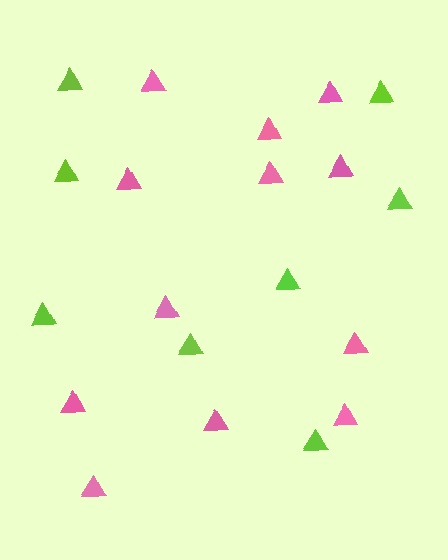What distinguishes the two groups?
There are 2 groups: one group of pink triangles (12) and one group of lime triangles (8).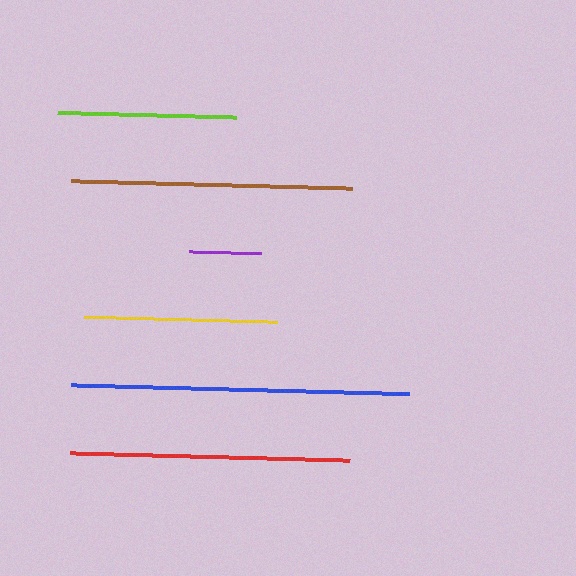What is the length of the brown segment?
The brown segment is approximately 281 pixels long.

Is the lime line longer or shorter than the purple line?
The lime line is longer than the purple line.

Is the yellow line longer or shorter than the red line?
The red line is longer than the yellow line.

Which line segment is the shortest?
The purple line is the shortest at approximately 72 pixels.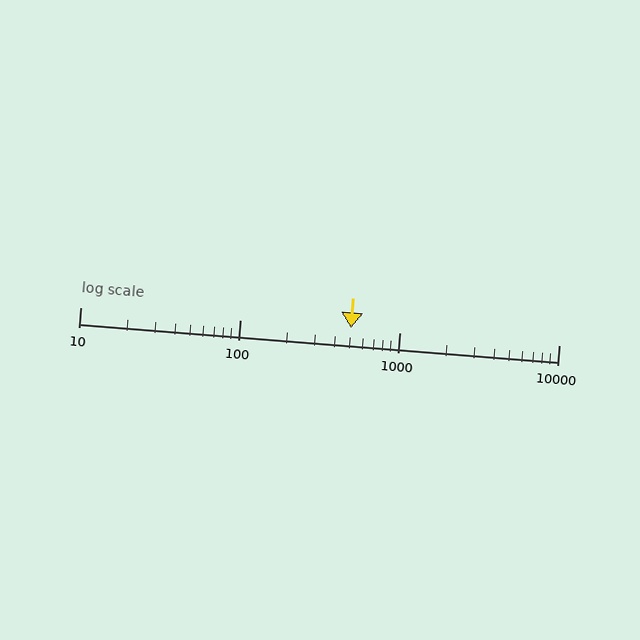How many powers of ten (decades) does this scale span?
The scale spans 3 decades, from 10 to 10000.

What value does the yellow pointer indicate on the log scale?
The pointer indicates approximately 500.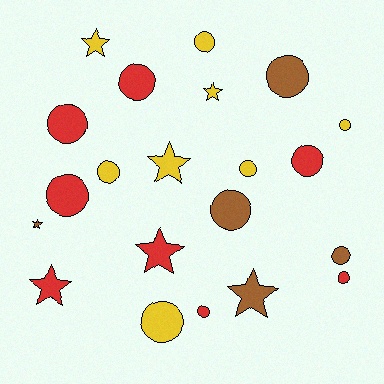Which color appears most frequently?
Red, with 8 objects.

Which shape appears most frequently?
Circle, with 14 objects.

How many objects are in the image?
There are 21 objects.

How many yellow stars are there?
There are 3 yellow stars.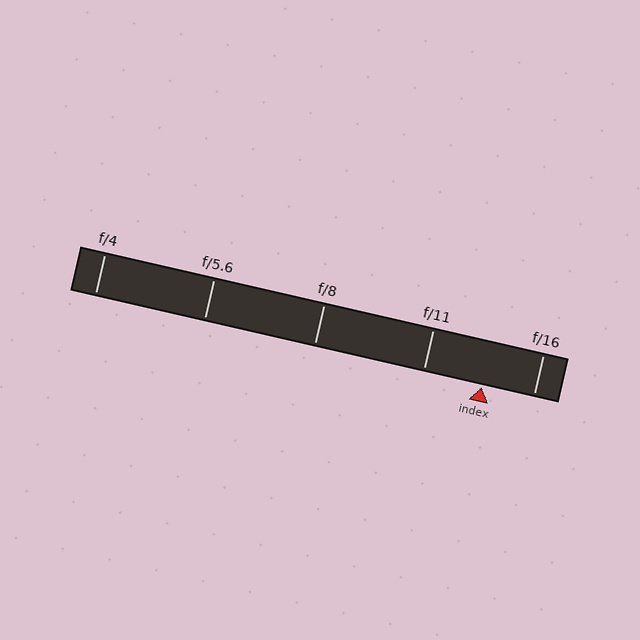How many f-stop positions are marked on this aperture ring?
There are 5 f-stop positions marked.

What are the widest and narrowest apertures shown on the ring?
The widest aperture shown is f/4 and the narrowest is f/16.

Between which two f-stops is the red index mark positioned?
The index mark is between f/11 and f/16.